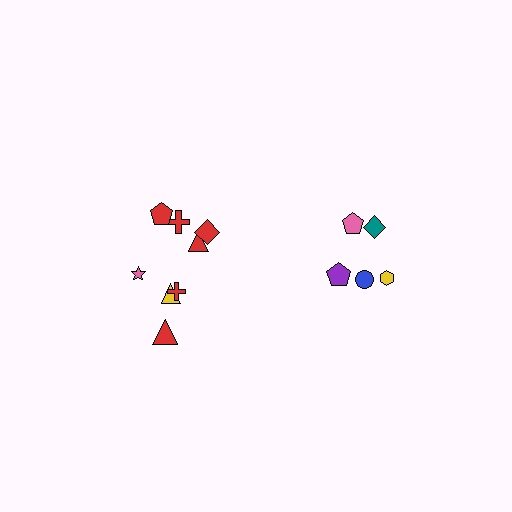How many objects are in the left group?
There are 8 objects.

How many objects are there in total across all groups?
There are 13 objects.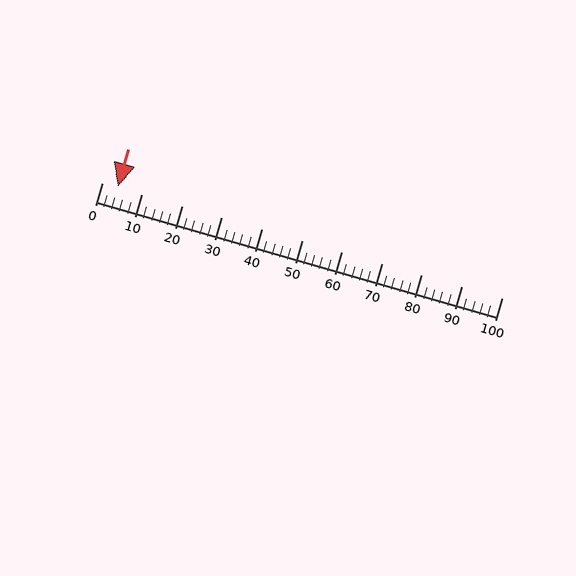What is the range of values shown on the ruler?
The ruler shows values from 0 to 100.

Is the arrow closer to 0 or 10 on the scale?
The arrow is closer to 0.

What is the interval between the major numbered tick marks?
The major tick marks are spaced 10 units apart.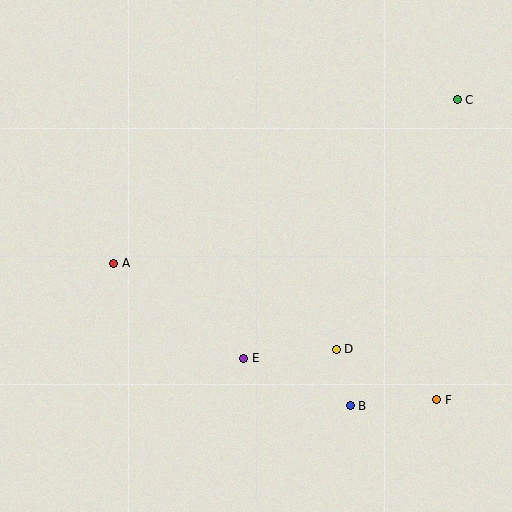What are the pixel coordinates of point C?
Point C is at (457, 100).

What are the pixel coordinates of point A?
Point A is at (114, 263).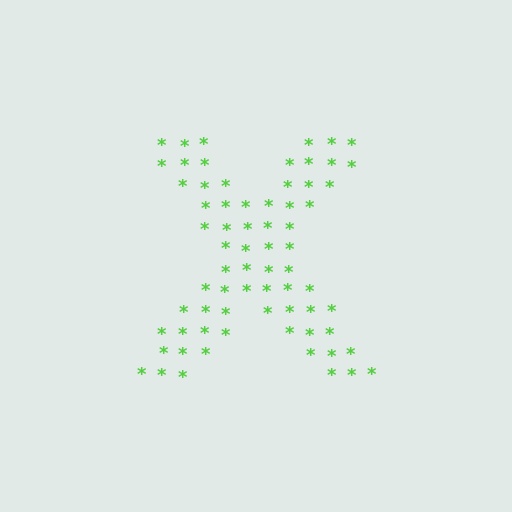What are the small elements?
The small elements are asterisks.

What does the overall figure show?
The overall figure shows the letter X.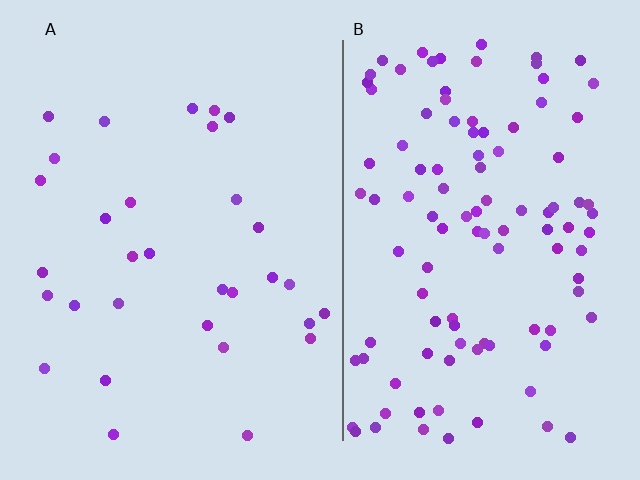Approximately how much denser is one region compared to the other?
Approximately 3.5× — region B over region A.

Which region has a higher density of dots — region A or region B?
B (the right).